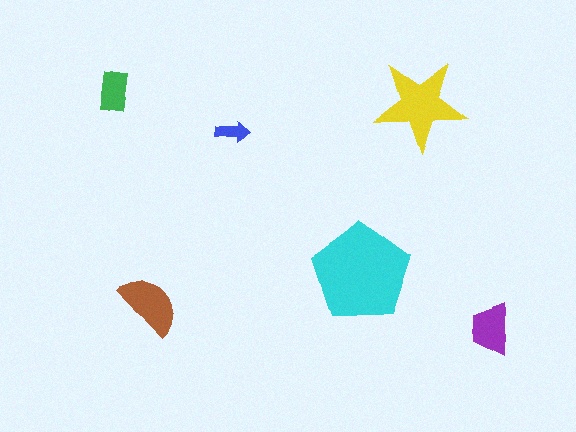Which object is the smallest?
The blue arrow.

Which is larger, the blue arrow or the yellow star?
The yellow star.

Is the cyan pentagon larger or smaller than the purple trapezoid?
Larger.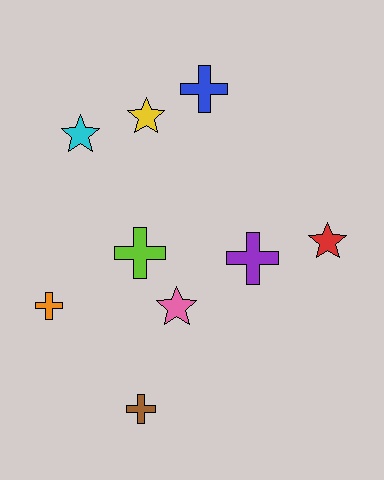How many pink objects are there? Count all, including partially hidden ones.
There is 1 pink object.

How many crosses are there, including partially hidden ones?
There are 5 crosses.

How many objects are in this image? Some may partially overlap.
There are 9 objects.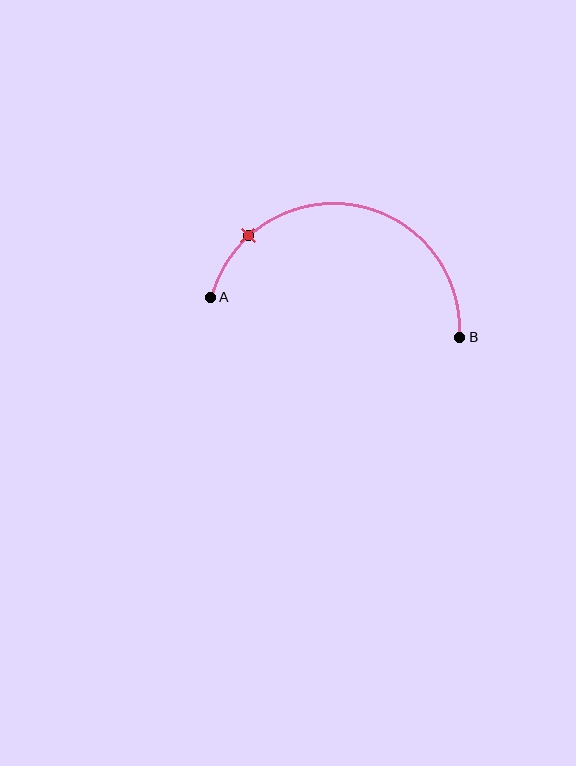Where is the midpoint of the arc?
The arc midpoint is the point on the curve farthest from the straight line joining A and B. It sits above that line.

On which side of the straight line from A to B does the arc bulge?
The arc bulges above the straight line connecting A and B.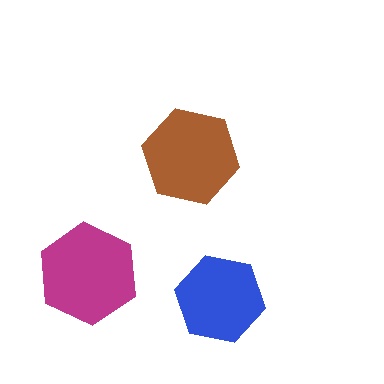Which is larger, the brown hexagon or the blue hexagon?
The brown one.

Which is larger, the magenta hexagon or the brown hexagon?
The magenta one.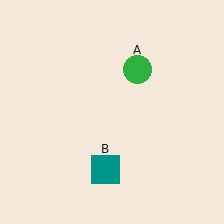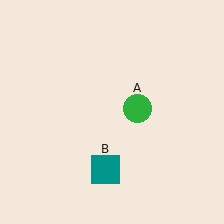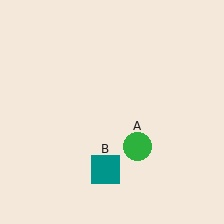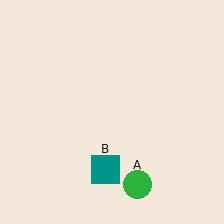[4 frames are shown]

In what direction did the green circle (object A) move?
The green circle (object A) moved down.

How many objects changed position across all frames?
1 object changed position: green circle (object A).